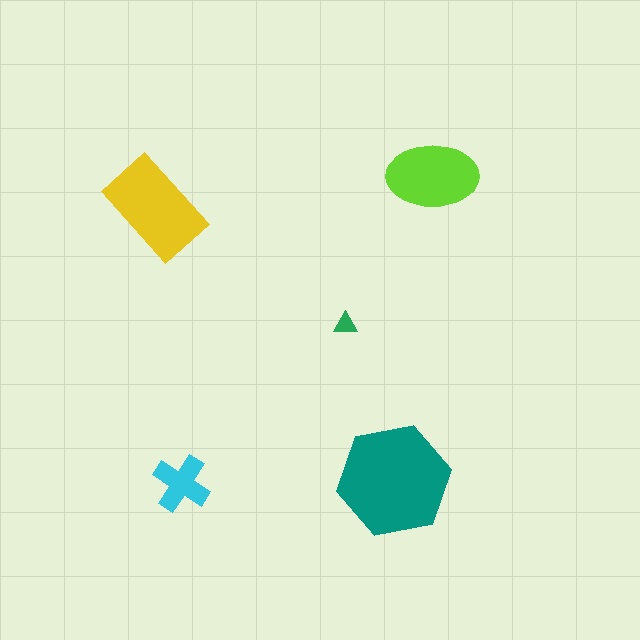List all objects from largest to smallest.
The teal hexagon, the yellow rectangle, the lime ellipse, the cyan cross, the green triangle.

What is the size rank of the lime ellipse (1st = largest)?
3rd.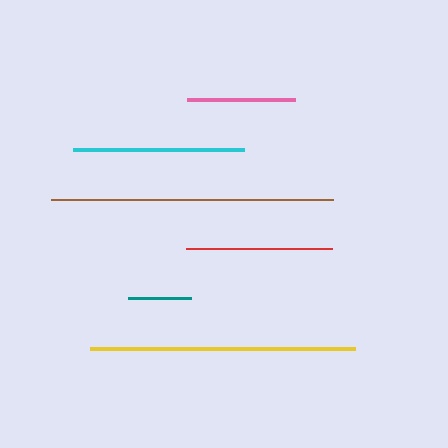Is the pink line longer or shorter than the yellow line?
The yellow line is longer than the pink line.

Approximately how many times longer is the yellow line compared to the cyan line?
The yellow line is approximately 1.5 times the length of the cyan line.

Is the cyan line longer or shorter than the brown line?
The brown line is longer than the cyan line.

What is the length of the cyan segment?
The cyan segment is approximately 171 pixels long.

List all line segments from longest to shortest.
From longest to shortest: brown, yellow, cyan, red, pink, teal.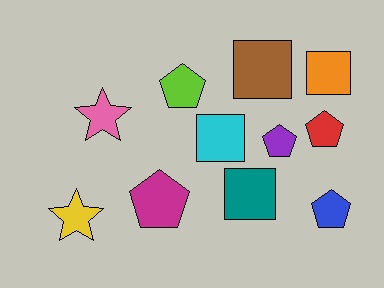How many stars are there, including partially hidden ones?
There are 2 stars.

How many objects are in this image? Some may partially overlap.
There are 11 objects.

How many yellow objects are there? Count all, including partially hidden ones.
There is 1 yellow object.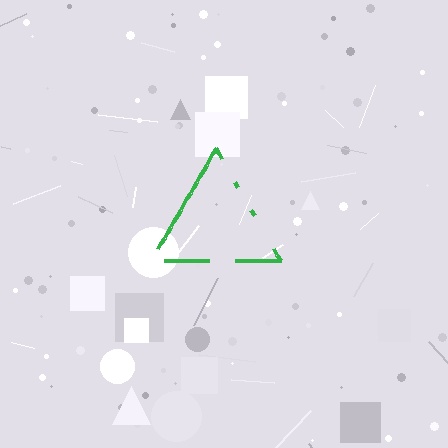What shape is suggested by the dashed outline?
The dashed outline suggests a triangle.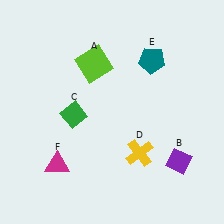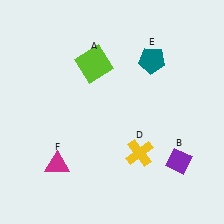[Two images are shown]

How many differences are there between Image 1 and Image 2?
There is 1 difference between the two images.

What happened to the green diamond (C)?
The green diamond (C) was removed in Image 2. It was in the bottom-left area of Image 1.